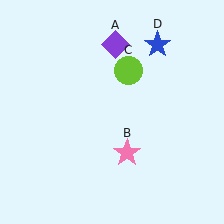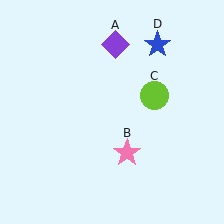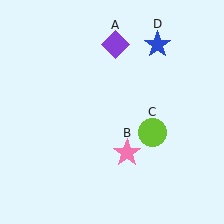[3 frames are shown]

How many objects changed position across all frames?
1 object changed position: lime circle (object C).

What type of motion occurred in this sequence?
The lime circle (object C) rotated clockwise around the center of the scene.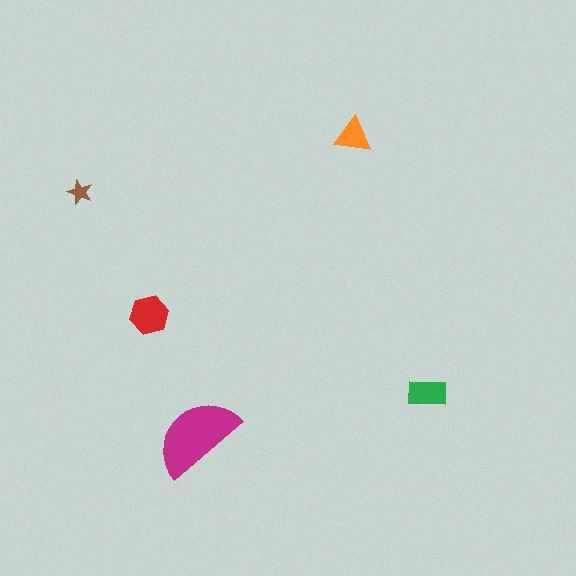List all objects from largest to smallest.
The magenta semicircle, the red hexagon, the green rectangle, the orange triangle, the brown star.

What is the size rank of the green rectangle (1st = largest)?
3rd.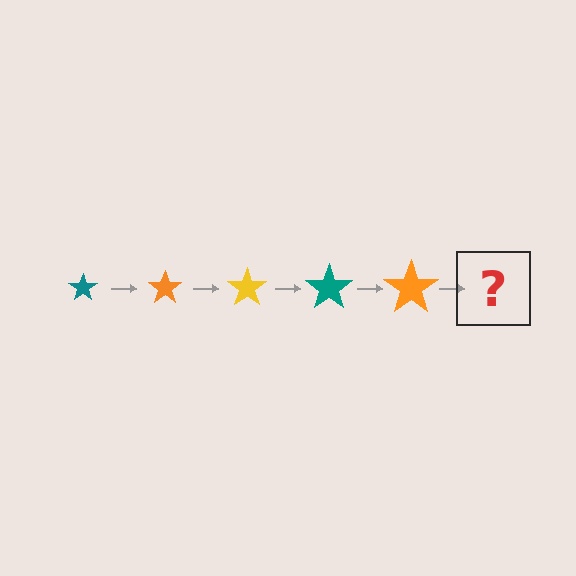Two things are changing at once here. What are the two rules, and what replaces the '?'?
The two rules are that the star grows larger each step and the color cycles through teal, orange, and yellow. The '?' should be a yellow star, larger than the previous one.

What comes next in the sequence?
The next element should be a yellow star, larger than the previous one.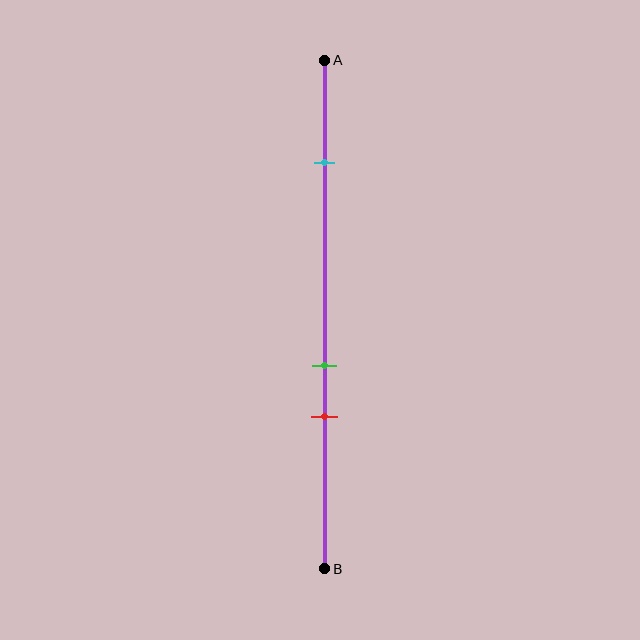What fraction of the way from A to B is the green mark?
The green mark is approximately 60% (0.6) of the way from A to B.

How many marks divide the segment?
There are 3 marks dividing the segment.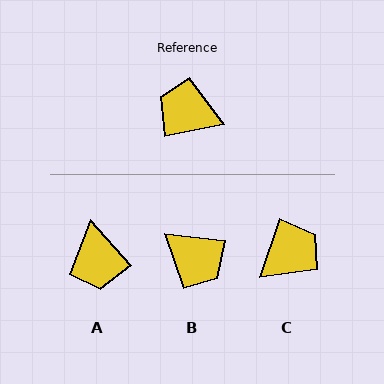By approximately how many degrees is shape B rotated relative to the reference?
Approximately 163 degrees counter-clockwise.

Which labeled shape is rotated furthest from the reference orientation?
B, about 163 degrees away.